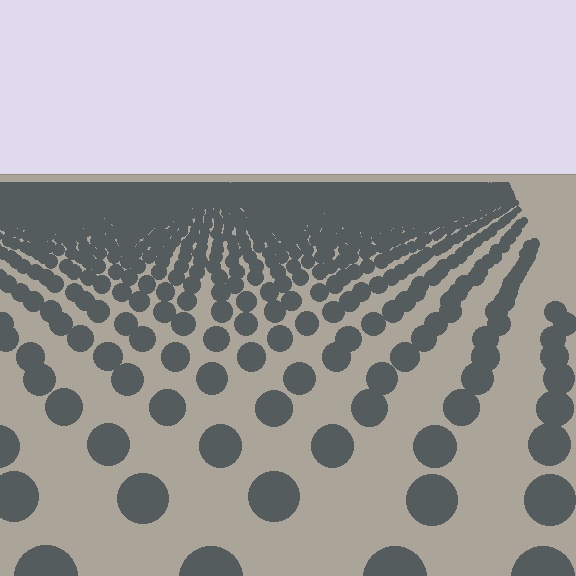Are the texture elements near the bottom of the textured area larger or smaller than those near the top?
Larger. Near the bottom, elements are closer to the viewer and appear at a bigger on-screen size.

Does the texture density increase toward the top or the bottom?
Density increases toward the top.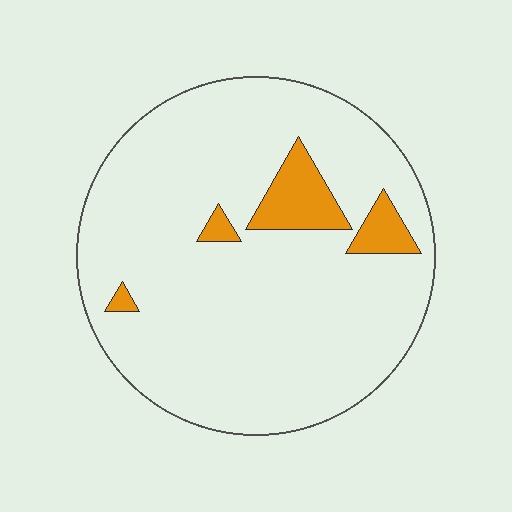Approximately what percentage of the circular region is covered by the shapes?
Approximately 10%.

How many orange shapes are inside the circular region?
4.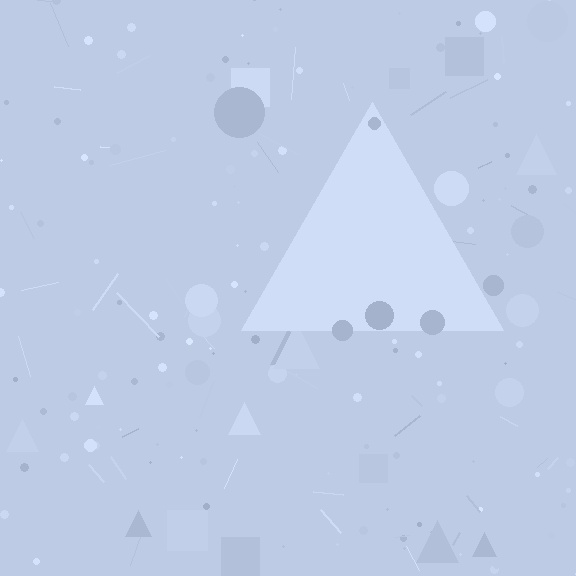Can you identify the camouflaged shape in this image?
The camouflaged shape is a triangle.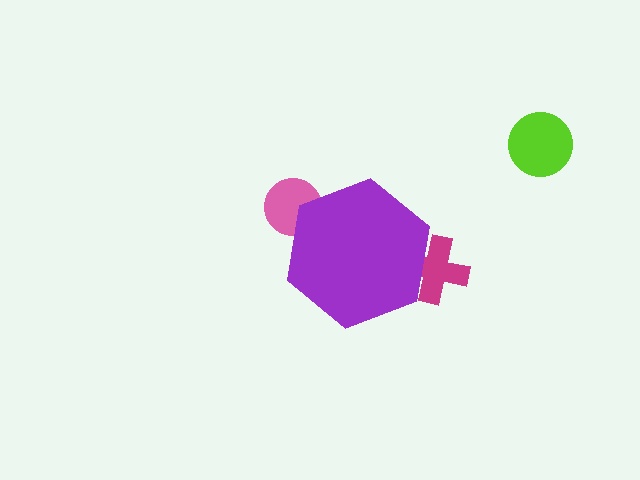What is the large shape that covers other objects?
A purple hexagon.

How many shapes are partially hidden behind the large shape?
2 shapes are partially hidden.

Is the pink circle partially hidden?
Yes, the pink circle is partially hidden behind the purple hexagon.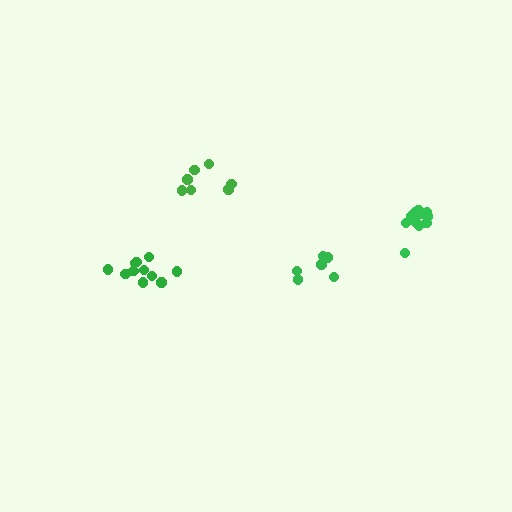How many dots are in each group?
Group 1: 11 dots, Group 2: 6 dots, Group 3: 7 dots, Group 4: 11 dots (35 total).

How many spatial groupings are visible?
There are 4 spatial groupings.